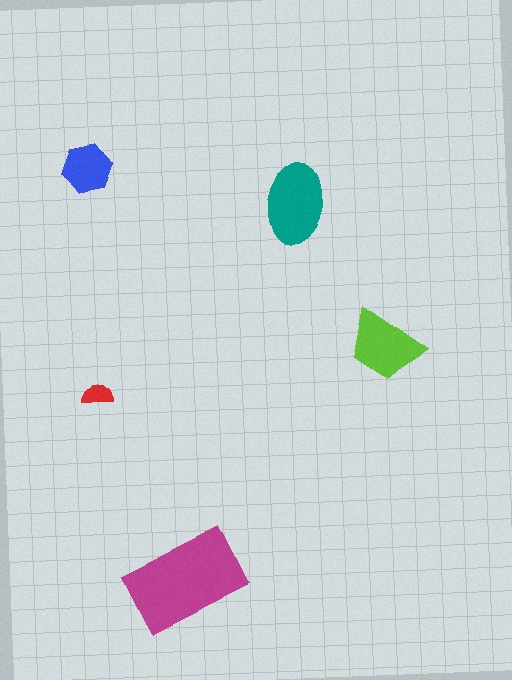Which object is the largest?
The magenta rectangle.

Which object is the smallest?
The red semicircle.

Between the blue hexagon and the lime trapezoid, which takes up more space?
The lime trapezoid.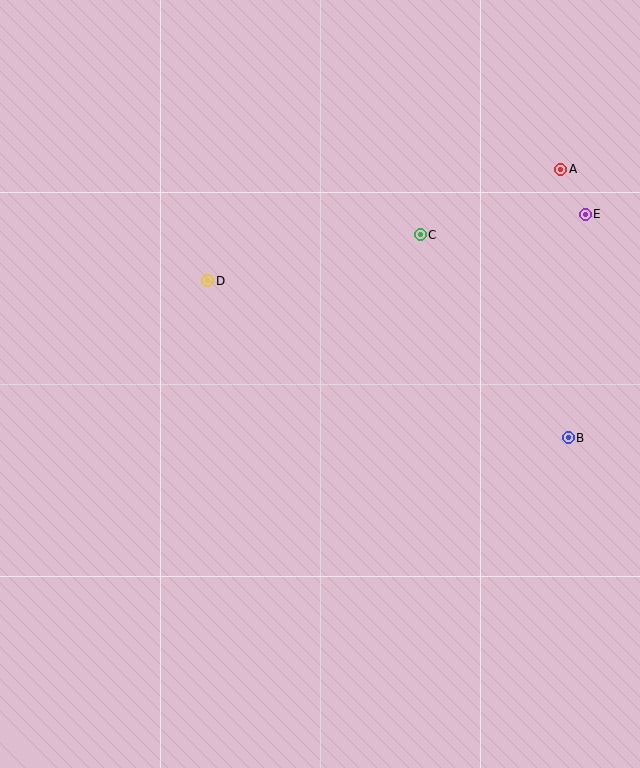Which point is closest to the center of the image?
Point D at (208, 281) is closest to the center.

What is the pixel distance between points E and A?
The distance between E and A is 51 pixels.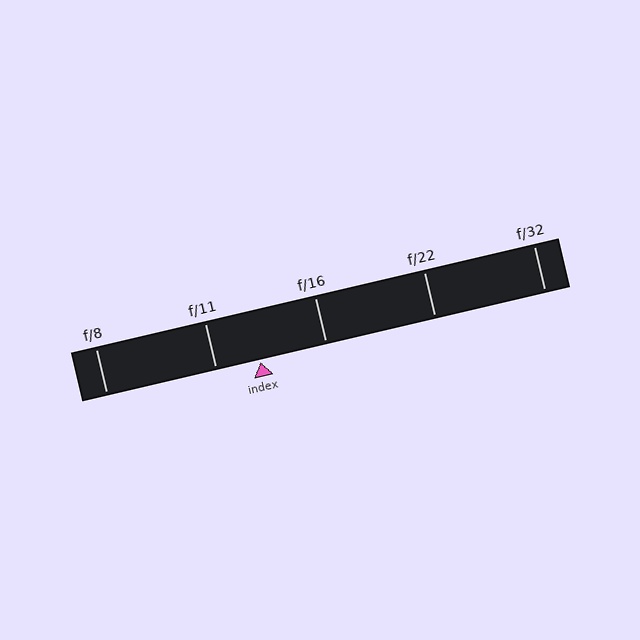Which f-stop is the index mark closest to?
The index mark is closest to f/11.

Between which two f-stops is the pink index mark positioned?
The index mark is between f/11 and f/16.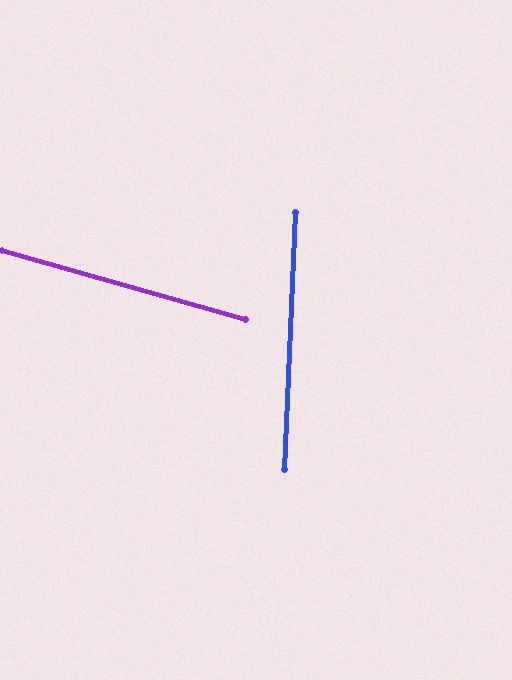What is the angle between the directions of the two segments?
Approximately 77 degrees.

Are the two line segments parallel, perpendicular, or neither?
Neither parallel nor perpendicular — they differ by about 77°.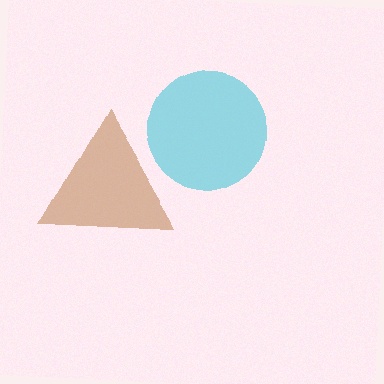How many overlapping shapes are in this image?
There are 2 overlapping shapes in the image.